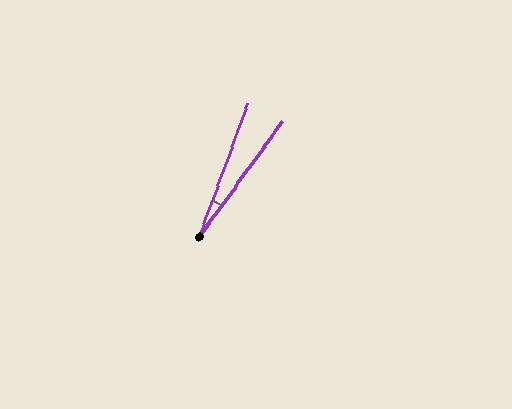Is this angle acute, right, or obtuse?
It is acute.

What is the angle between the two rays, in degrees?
Approximately 16 degrees.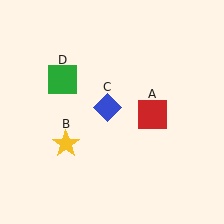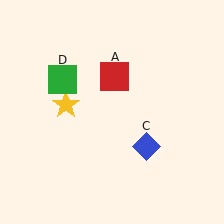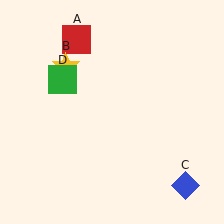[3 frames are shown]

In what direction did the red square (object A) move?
The red square (object A) moved up and to the left.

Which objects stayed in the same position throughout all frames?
Green square (object D) remained stationary.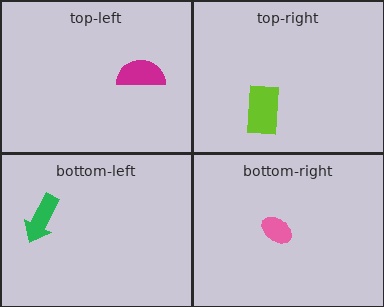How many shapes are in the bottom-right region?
1.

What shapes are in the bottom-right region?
The pink ellipse.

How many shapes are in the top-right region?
1.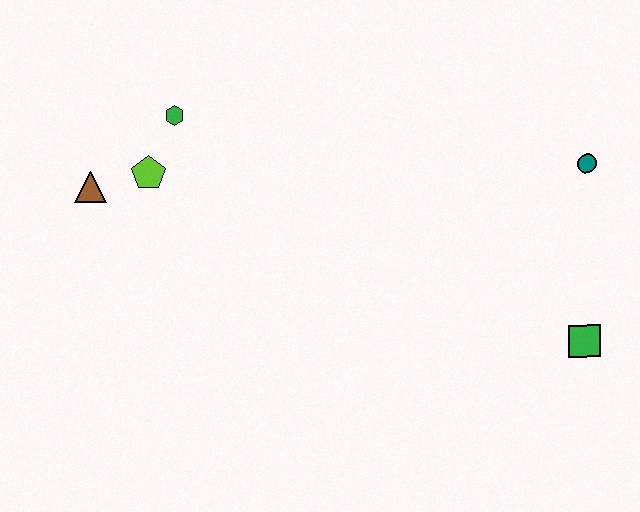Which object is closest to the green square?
The teal circle is closest to the green square.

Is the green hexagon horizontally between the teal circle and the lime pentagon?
Yes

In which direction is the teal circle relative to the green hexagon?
The teal circle is to the right of the green hexagon.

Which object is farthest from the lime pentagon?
The green square is farthest from the lime pentagon.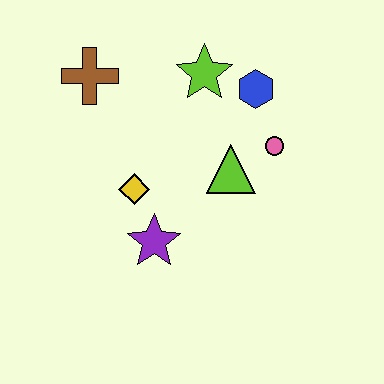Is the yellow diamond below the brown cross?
Yes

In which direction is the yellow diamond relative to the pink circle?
The yellow diamond is to the left of the pink circle.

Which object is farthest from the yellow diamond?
The blue hexagon is farthest from the yellow diamond.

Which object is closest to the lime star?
The blue hexagon is closest to the lime star.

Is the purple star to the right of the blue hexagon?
No